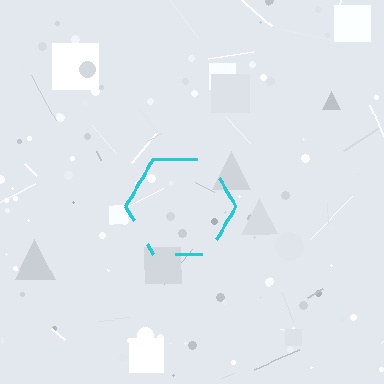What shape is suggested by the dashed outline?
The dashed outline suggests a hexagon.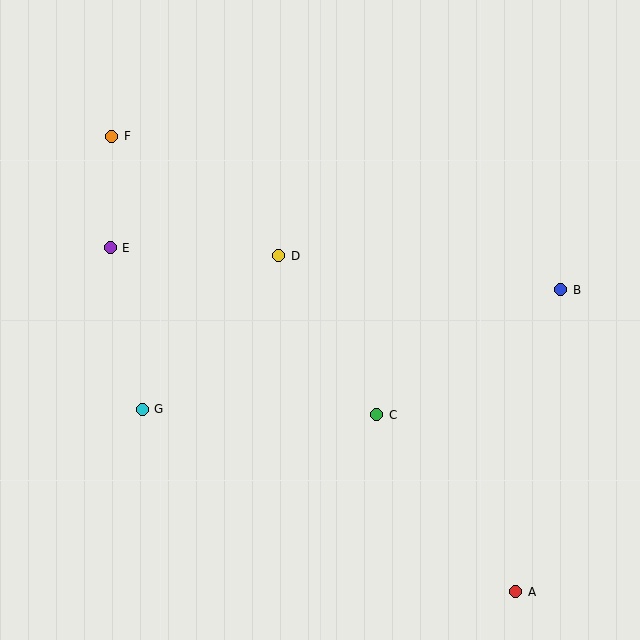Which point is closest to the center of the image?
Point D at (279, 256) is closest to the center.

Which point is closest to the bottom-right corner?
Point A is closest to the bottom-right corner.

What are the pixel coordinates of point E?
Point E is at (110, 248).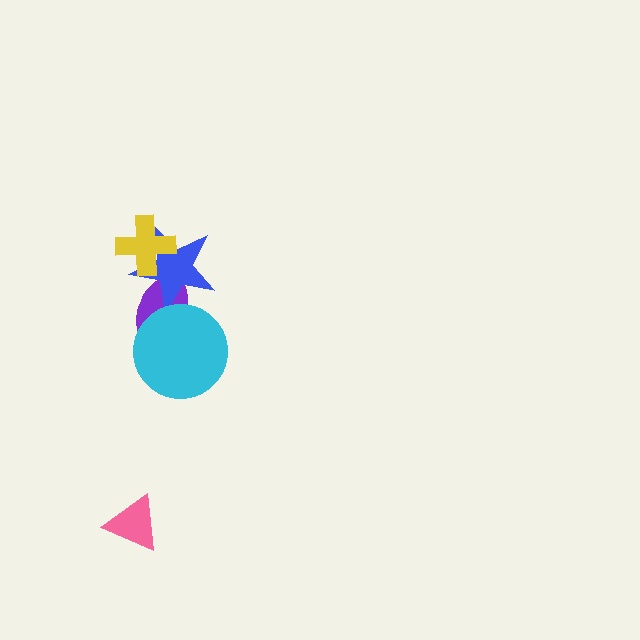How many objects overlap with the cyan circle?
2 objects overlap with the cyan circle.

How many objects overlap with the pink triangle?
0 objects overlap with the pink triangle.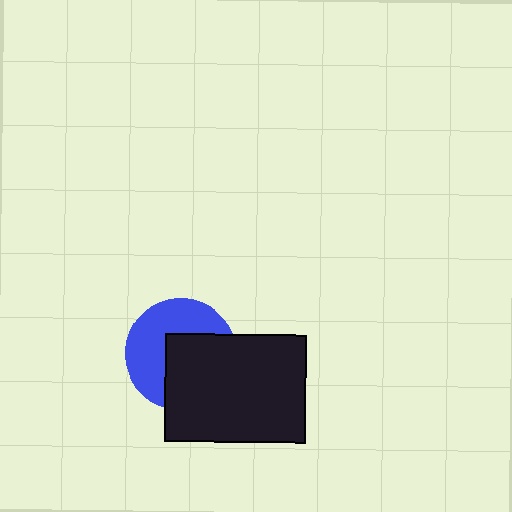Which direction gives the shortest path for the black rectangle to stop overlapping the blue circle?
Moving toward the lower-right gives the shortest separation.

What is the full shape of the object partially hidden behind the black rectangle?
The partially hidden object is a blue circle.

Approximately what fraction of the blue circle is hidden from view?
Roughly 50% of the blue circle is hidden behind the black rectangle.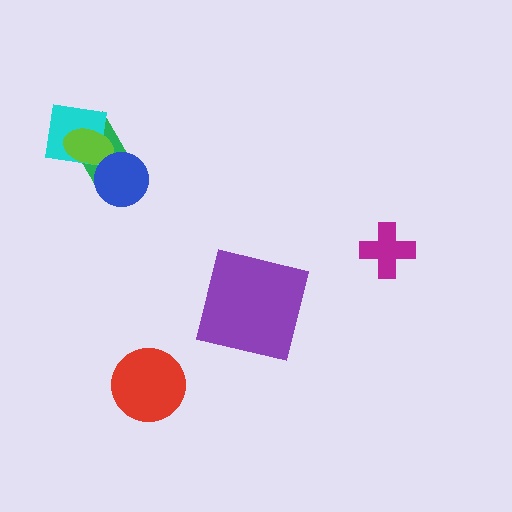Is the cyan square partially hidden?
Yes, it is partially covered by another shape.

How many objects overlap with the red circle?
0 objects overlap with the red circle.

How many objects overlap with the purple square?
0 objects overlap with the purple square.